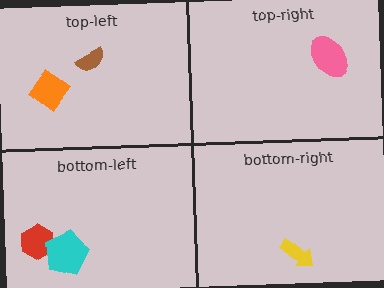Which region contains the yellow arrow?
The bottom-right region.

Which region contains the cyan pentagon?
The bottom-left region.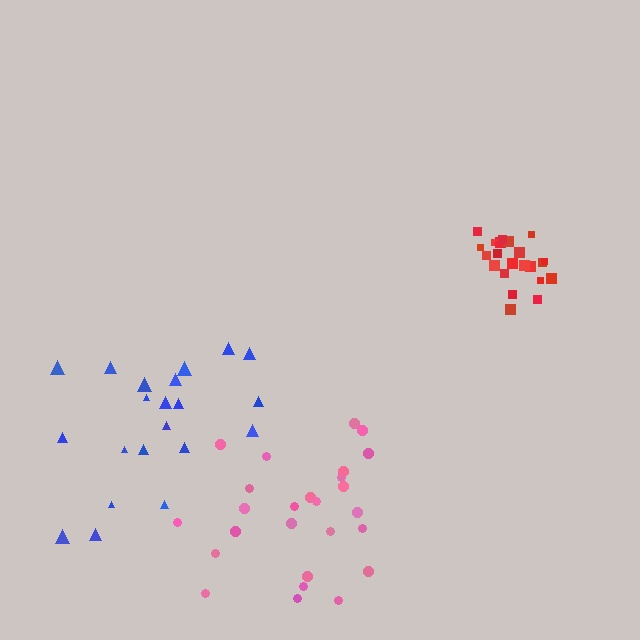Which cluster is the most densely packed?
Red.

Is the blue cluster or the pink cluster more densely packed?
Blue.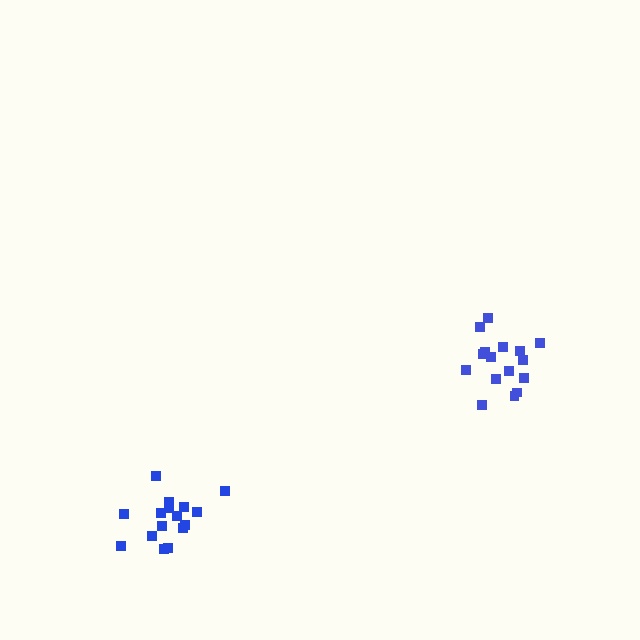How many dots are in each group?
Group 1: 16 dots, Group 2: 16 dots (32 total).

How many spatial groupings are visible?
There are 2 spatial groupings.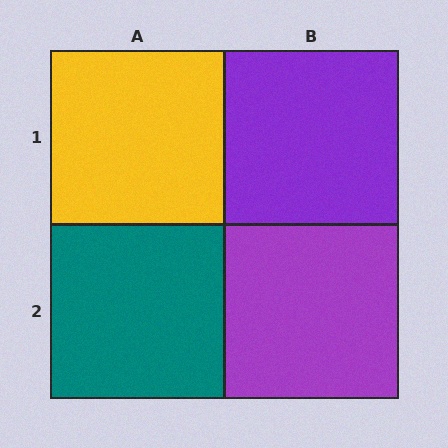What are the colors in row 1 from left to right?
Yellow, purple.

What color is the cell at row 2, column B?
Purple.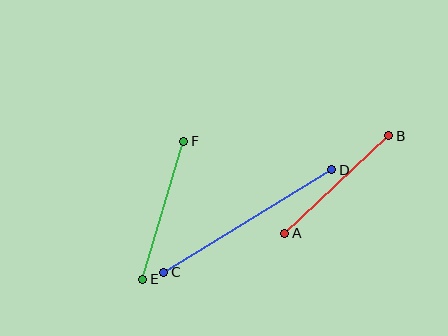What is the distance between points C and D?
The distance is approximately 197 pixels.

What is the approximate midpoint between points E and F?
The midpoint is at approximately (163, 210) pixels.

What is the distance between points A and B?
The distance is approximately 143 pixels.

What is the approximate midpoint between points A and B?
The midpoint is at approximately (337, 184) pixels.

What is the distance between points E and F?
The distance is approximately 144 pixels.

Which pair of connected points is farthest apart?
Points C and D are farthest apart.